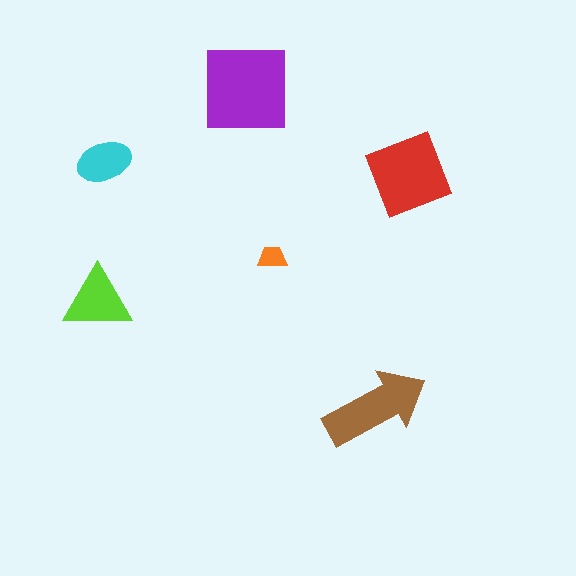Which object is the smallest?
The orange trapezoid.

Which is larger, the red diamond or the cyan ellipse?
The red diamond.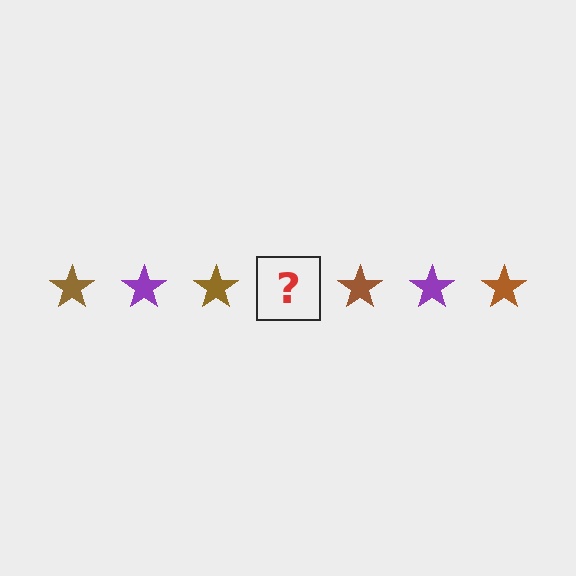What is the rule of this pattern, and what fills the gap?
The rule is that the pattern cycles through brown, purple stars. The gap should be filled with a purple star.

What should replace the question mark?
The question mark should be replaced with a purple star.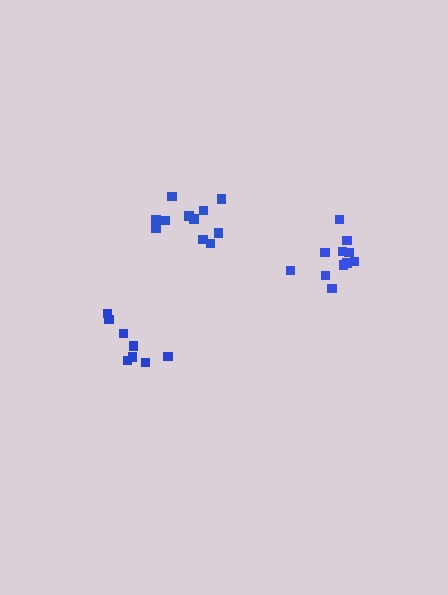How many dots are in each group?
Group 1: 8 dots, Group 2: 11 dots, Group 3: 11 dots (30 total).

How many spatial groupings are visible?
There are 3 spatial groupings.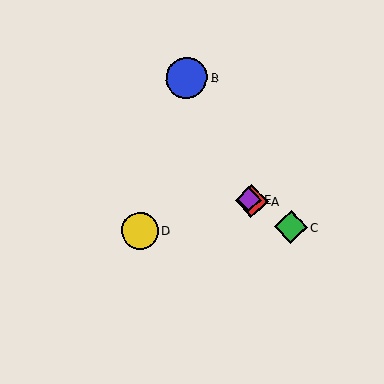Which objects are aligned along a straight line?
Objects A, C, E are aligned along a straight line.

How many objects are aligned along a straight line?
3 objects (A, C, E) are aligned along a straight line.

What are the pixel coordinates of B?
Object B is at (187, 78).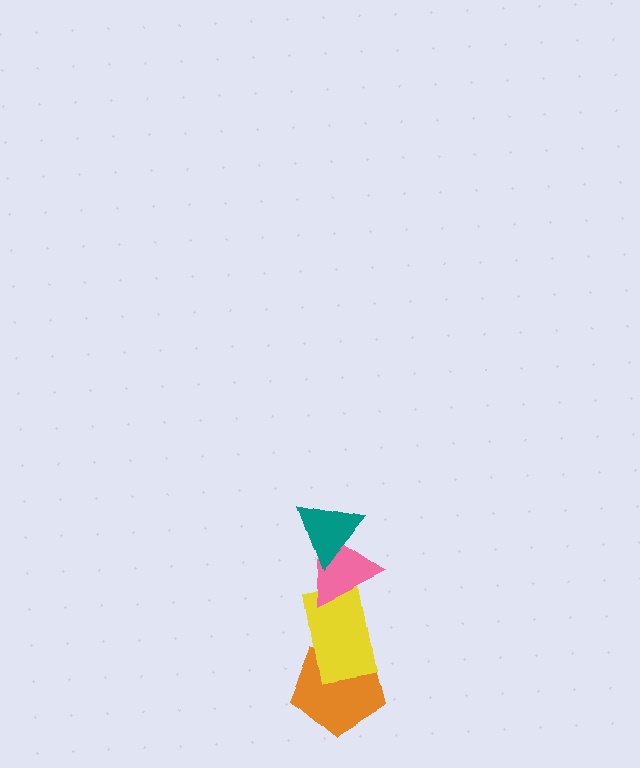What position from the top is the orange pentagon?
The orange pentagon is 4th from the top.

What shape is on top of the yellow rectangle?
The pink triangle is on top of the yellow rectangle.